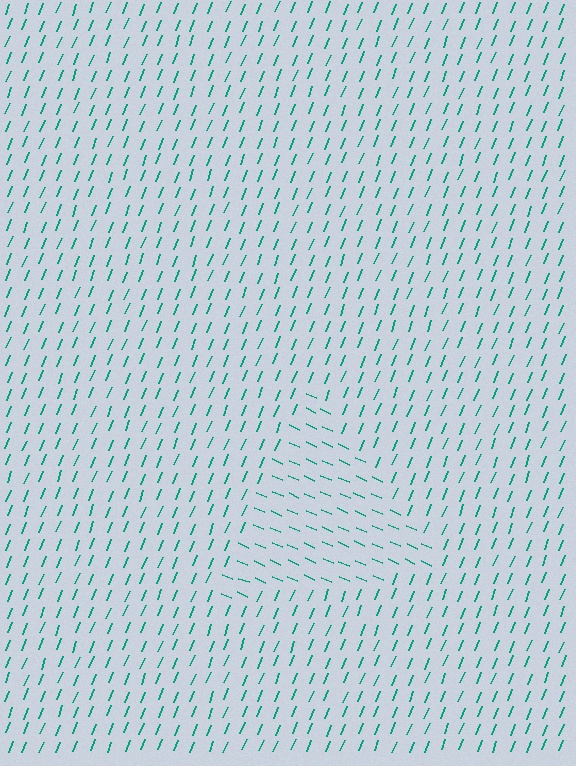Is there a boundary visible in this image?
Yes, there is a texture boundary formed by a change in line orientation.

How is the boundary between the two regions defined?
The boundary is defined purely by a change in line orientation (approximately 88 degrees difference). All lines are the same color and thickness.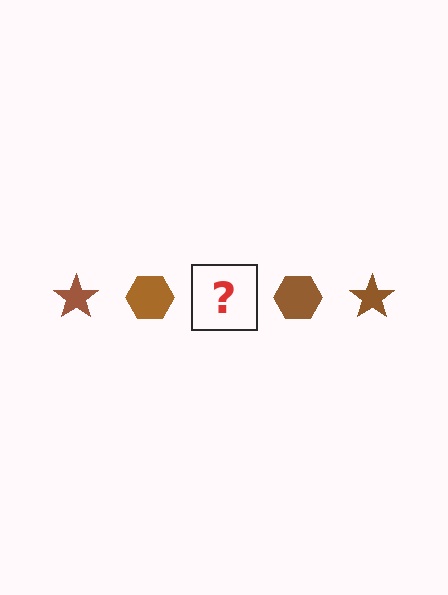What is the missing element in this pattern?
The missing element is a brown star.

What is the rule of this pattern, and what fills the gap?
The rule is that the pattern cycles through star, hexagon shapes in brown. The gap should be filled with a brown star.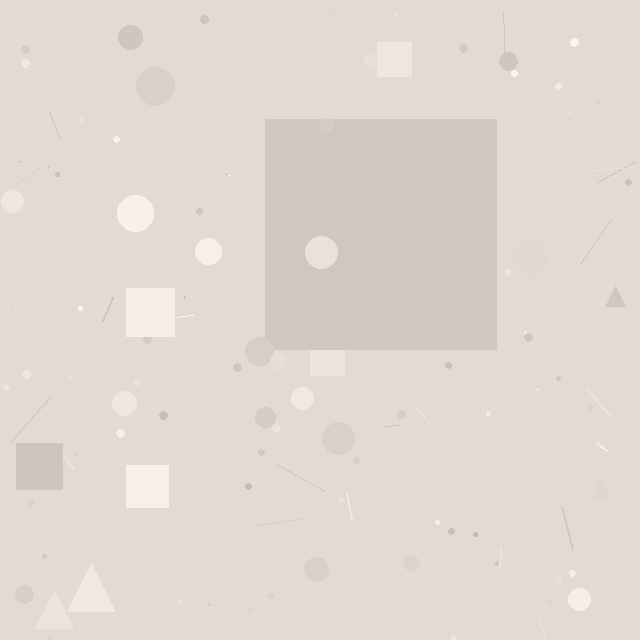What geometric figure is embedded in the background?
A square is embedded in the background.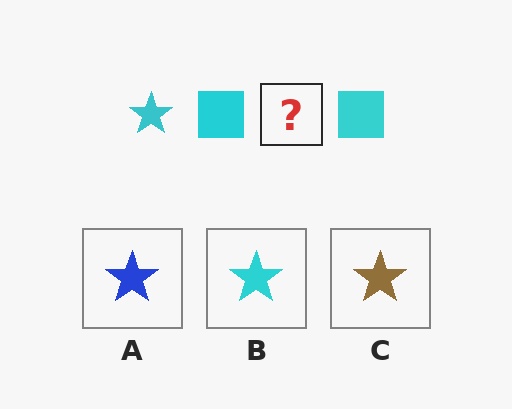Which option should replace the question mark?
Option B.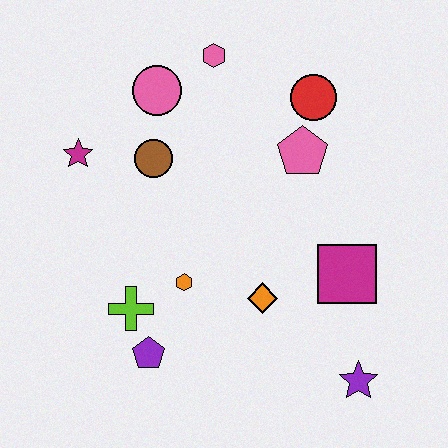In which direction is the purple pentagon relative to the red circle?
The purple pentagon is below the red circle.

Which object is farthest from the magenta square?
The magenta star is farthest from the magenta square.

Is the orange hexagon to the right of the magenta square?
No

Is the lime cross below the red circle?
Yes